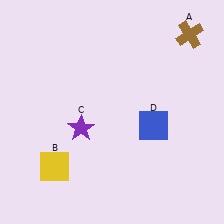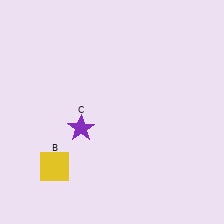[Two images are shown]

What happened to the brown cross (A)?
The brown cross (A) was removed in Image 2. It was in the top-right area of Image 1.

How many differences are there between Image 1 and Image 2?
There are 2 differences between the two images.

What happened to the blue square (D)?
The blue square (D) was removed in Image 2. It was in the bottom-right area of Image 1.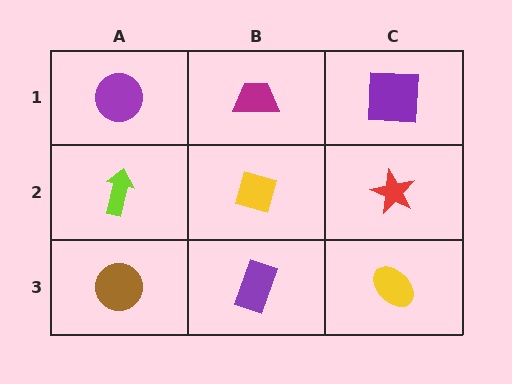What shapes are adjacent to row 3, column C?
A red star (row 2, column C), a purple rectangle (row 3, column B).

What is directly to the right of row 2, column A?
A yellow diamond.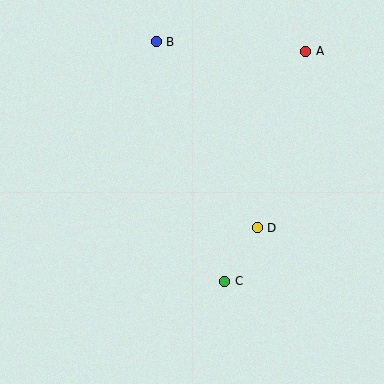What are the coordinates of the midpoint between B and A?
The midpoint between B and A is at (231, 47).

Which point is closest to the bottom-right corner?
Point C is closest to the bottom-right corner.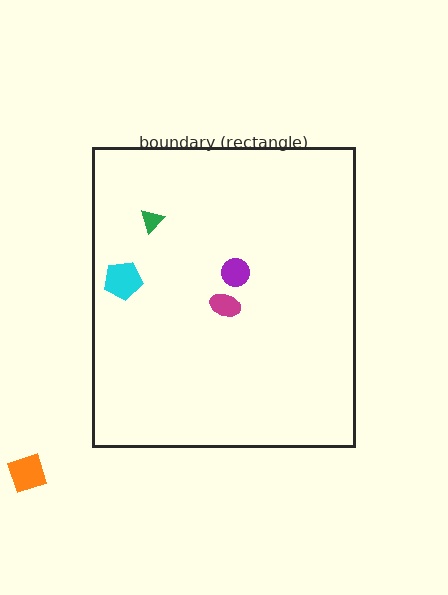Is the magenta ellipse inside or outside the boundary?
Inside.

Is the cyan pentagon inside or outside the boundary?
Inside.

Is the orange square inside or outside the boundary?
Outside.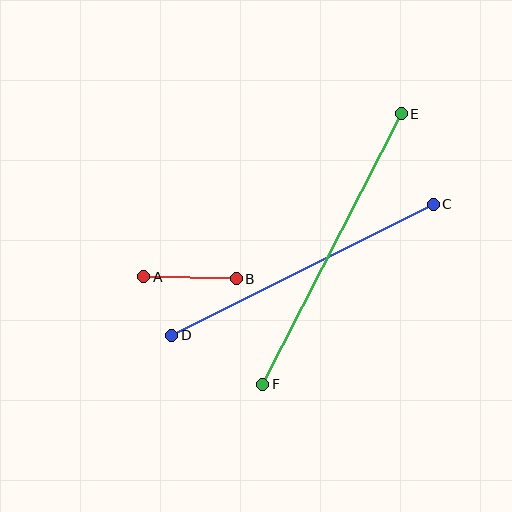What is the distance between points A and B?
The distance is approximately 92 pixels.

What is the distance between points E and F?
The distance is approximately 304 pixels.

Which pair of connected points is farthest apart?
Points E and F are farthest apart.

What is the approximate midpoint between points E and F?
The midpoint is at approximately (332, 249) pixels.